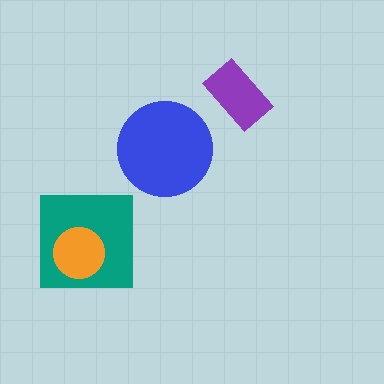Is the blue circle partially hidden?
No, no other shape covers it.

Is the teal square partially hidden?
Yes, it is partially covered by another shape.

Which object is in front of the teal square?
The orange circle is in front of the teal square.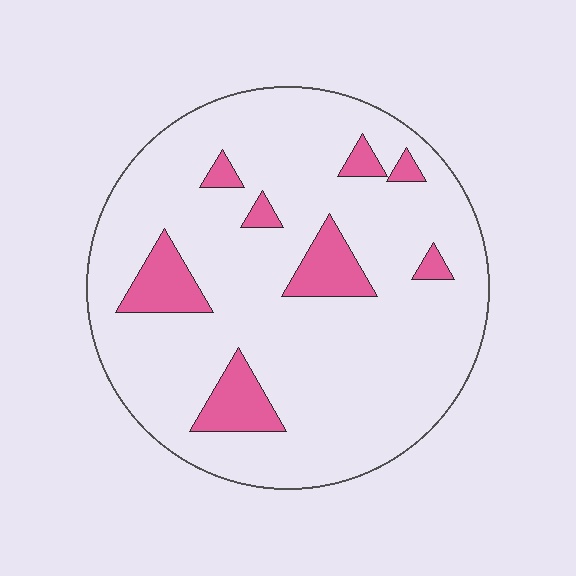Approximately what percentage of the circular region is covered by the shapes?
Approximately 15%.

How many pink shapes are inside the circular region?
8.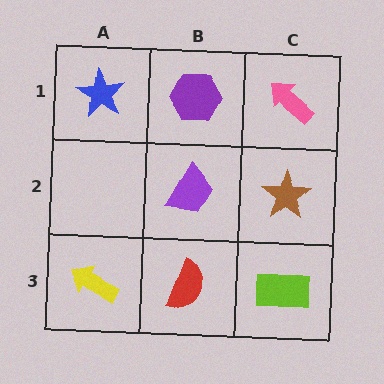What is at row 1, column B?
A purple hexagon.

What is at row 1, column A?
A blue star.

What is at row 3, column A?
A yellow arrow.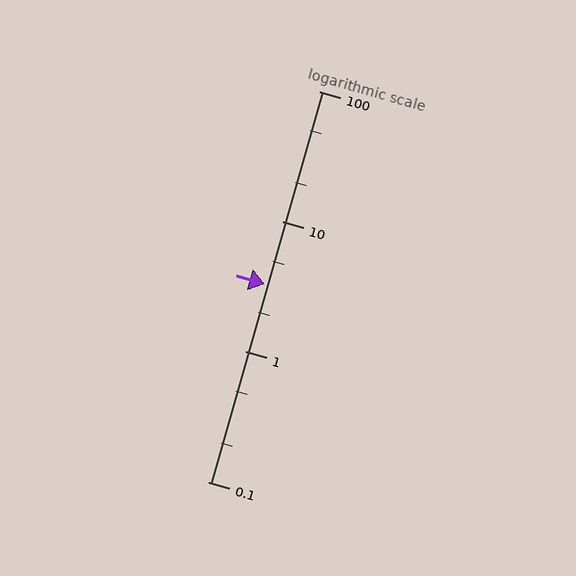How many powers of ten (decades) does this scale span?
The scale spans 3 decades, from 0.1 to 100.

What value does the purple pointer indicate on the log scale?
The pointer indicates approximately 3.3.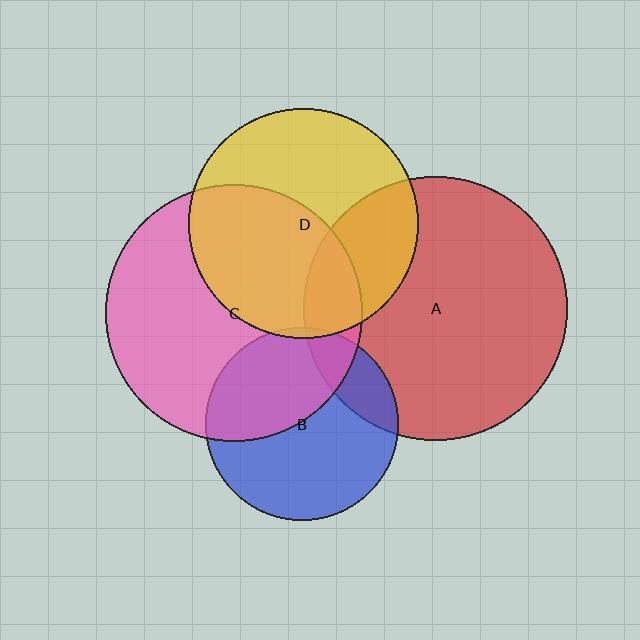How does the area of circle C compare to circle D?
Approximately 1.3 times.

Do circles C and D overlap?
Yes.